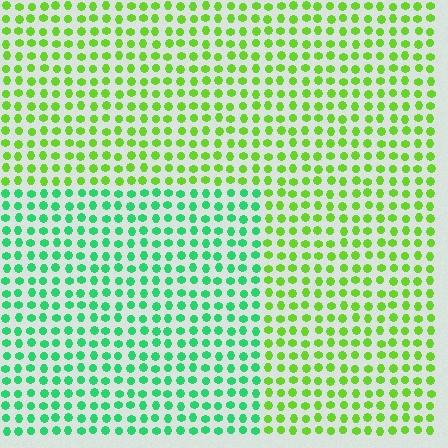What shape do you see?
I see a rectangle.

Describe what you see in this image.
The image is filled with small lime elements in a uniform arrangement. A rectangle-shaped region is visible where the elements are tinted to a slightly different hue, forming a subtle color boundary.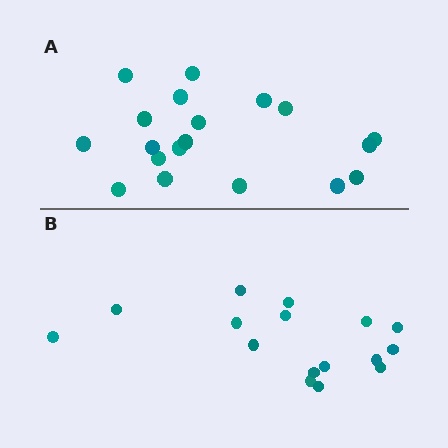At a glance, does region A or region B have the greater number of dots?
Region A (the top region) has more dots.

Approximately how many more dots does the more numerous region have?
Region A has just a few more — roughly 2 or 3 more dots than region B.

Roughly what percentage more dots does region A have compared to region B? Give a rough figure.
About 20% more.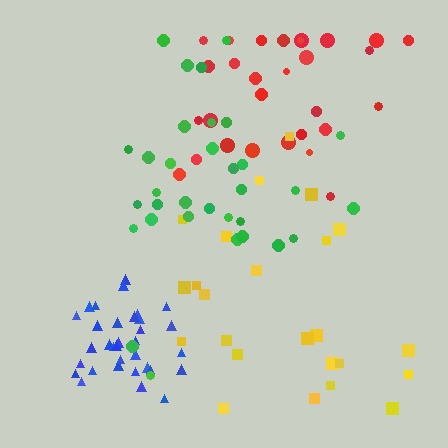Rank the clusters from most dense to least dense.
blue, red, green, yellow.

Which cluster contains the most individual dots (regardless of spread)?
Blue (33).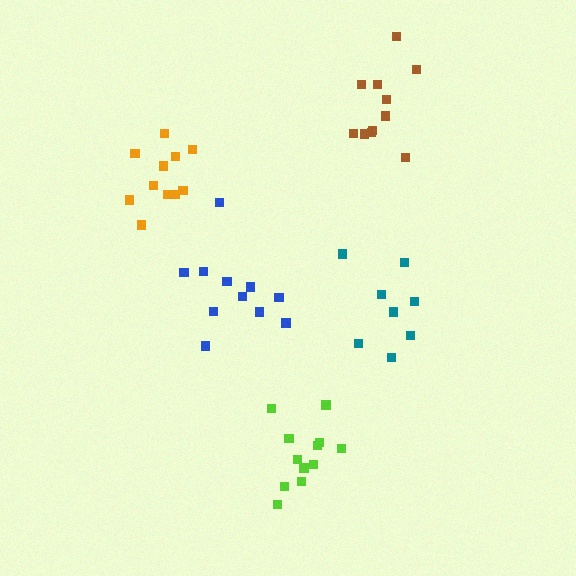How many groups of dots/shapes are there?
There are 5 groups.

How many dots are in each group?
Group 1: 12 dots, Group 2: 11 dots, Group 3: 11 dots, Group 4: 8 dots, Group 5: 11 dots (53 total).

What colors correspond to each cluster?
The clusters are colored: lime, brown, blue, teal, orange.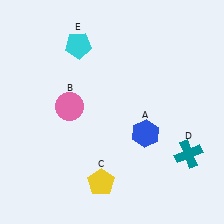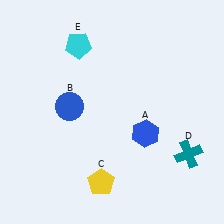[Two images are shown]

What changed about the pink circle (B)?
In Image 1, B is pink. In Image 2, it changed to blue.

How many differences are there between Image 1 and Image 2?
There is 1 difference between the two images.